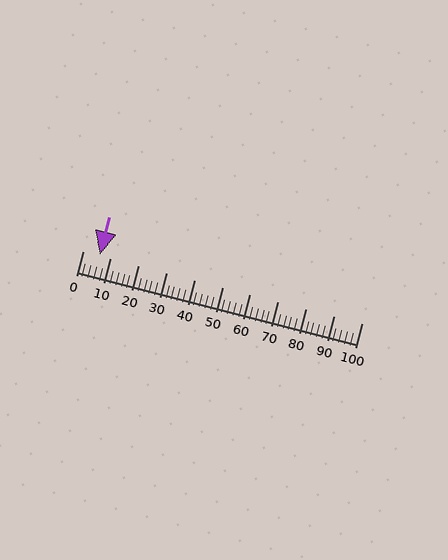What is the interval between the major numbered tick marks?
The major tick marks are spaced 10 units apart.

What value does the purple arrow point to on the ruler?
The purple arrow points to approximately 6.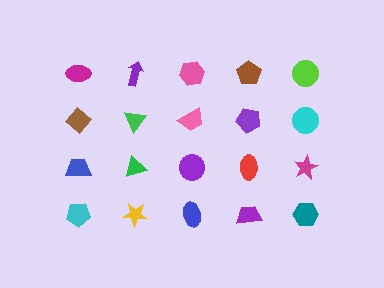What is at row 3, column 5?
A magenta star.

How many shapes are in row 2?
5 shapes.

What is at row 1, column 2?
A purple arrow.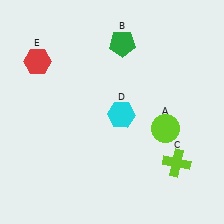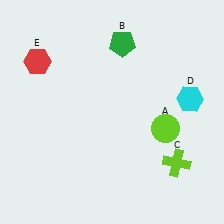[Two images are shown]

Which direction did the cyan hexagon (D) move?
The cyan hexagon (D) moved right.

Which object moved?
The cyan hexagon (D) moved right.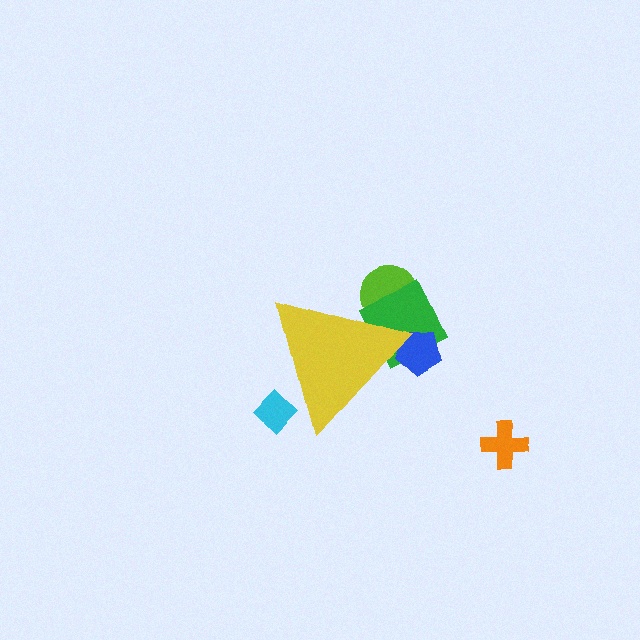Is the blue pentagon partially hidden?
Yes, the blue pentagon is partially hidden behind the yellow triangle.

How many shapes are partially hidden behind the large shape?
4 shapes are partially hidden.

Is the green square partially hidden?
Yes, the green square is partially hidden behind the yellow triangle.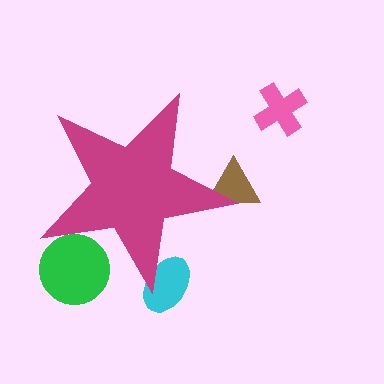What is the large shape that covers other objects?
A magenta star.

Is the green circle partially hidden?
Yes, the green circle is partially hidden behind the magenta star.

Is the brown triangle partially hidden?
Yes, the brown triangle is partially hidden behind the magenta star.